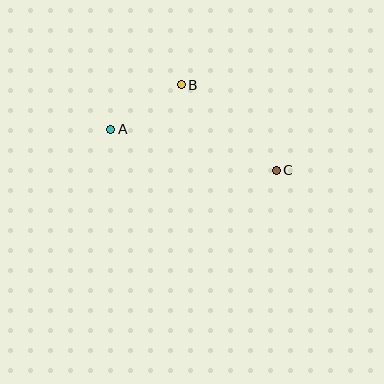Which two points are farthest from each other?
Points A and C are farthest from each other.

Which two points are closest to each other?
Points A and B are closest to each other.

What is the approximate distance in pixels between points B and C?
The distance between B and C is approximately 128 pixels.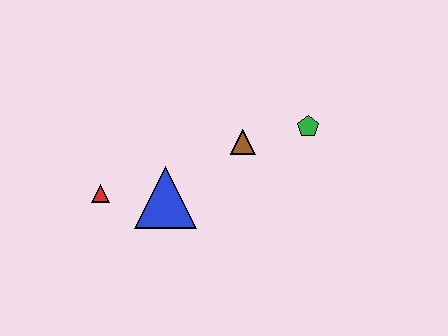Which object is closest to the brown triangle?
The green pentagon is closest to the brown triangle.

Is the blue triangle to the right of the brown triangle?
No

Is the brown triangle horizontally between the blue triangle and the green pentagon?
Yes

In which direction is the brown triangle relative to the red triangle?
The brown triangle is to the right of the red triangle.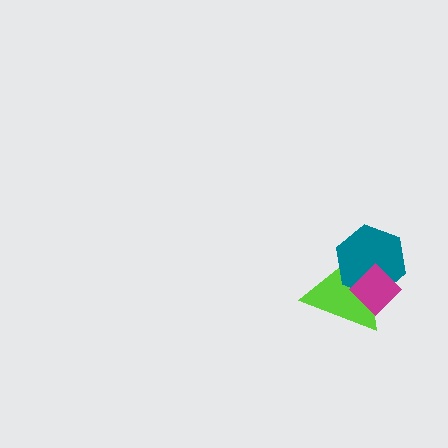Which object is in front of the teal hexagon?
The magenta diamond is in front of the teal hexagon.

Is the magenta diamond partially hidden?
No, no other shape covers it.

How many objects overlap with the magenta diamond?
2 objects overlap with the magenta diamond.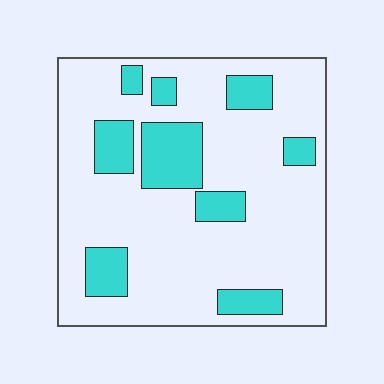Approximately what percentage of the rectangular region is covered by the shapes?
Approximately 20%.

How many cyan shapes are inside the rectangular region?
9.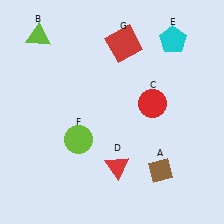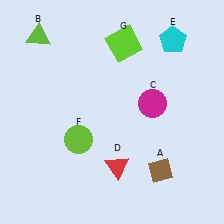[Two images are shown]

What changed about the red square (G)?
In Image 1, G is red. In Image 2, it changed to lime.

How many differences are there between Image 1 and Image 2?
There are 2 differences between the two images.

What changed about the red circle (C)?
In Image 1, C is red. In Image 2, it changed to magenta.